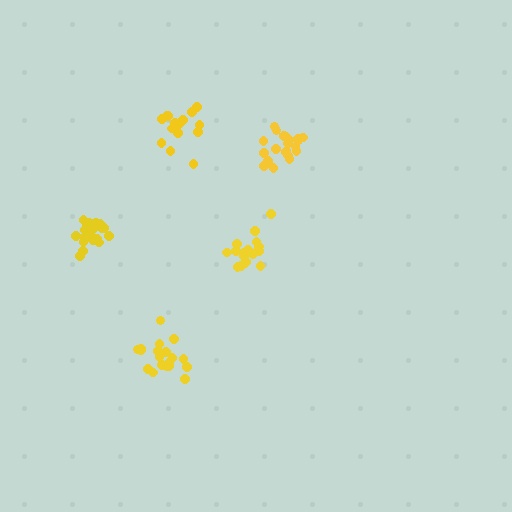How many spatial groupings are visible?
There are 5 spatial groupings.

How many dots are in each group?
Group 1: 16 dots, Group 2: 19 dots, Group 3: 21 dots, Group 4: 19 dots, Group 5: 19 dots (94 total).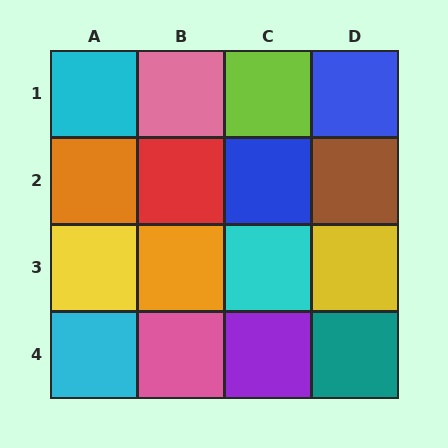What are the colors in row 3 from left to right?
Yellow, orange, cyan, yellow.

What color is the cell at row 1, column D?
Blue.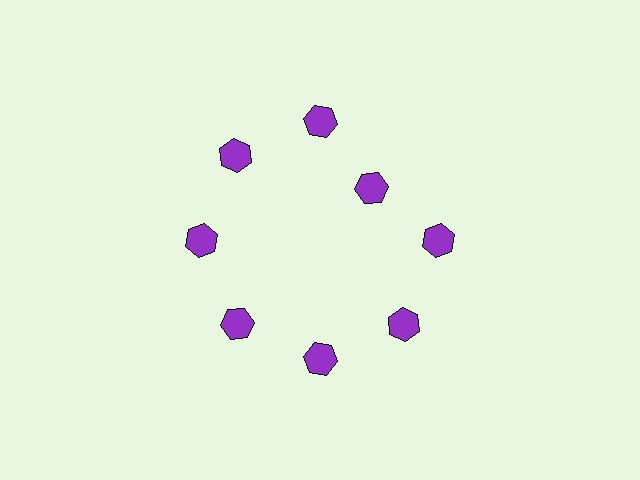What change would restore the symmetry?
The symmetry would be restored by moving it outward, back onto the ring so that all 8 hexagons sit at equal angles and equal distance from the center.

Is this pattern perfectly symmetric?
No. The 8 purple hexagons are arranged in a ring, but one element near the 2 o'clock position is pulled inward toward the center, breaking the 8-fold rotational symmetry.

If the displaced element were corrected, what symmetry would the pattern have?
It would have 8-fold rotational symmetry — the pattern would map onto itself every 45 degrees.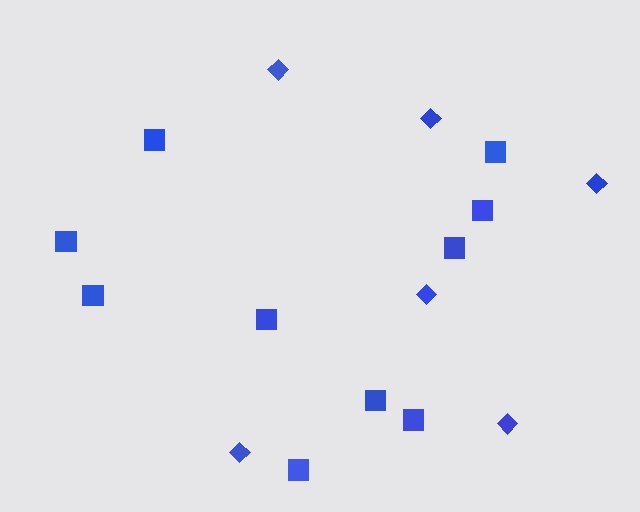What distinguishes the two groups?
There are 2 groups: one group of diamonds (6) and one group of squares (10).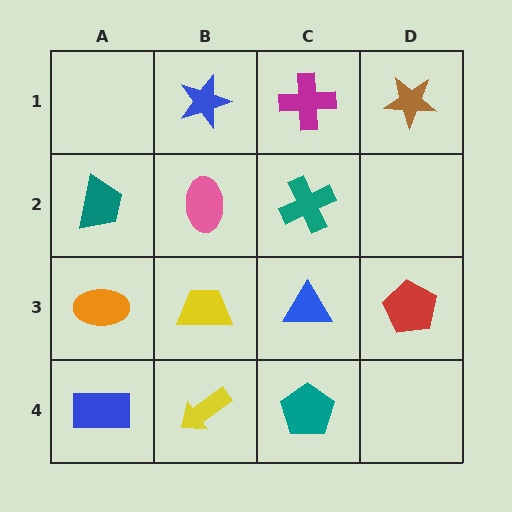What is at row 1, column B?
A blue star.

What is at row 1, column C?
A magenta cross.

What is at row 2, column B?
A pink ellipse.